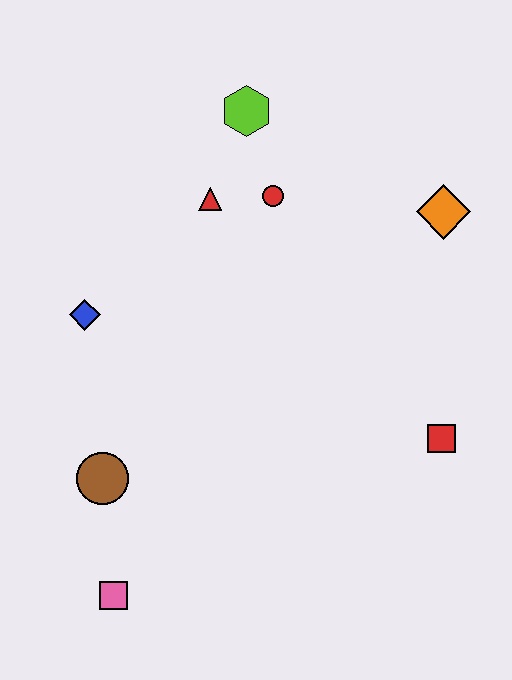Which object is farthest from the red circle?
The pink square is farthest from the red circle.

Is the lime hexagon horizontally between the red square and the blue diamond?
Yes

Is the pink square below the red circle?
Yes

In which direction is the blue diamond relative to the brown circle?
The blue diamond is above the brown circle.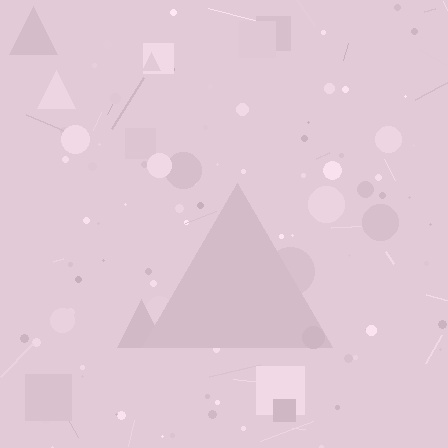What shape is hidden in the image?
A triangle is hidden in the image.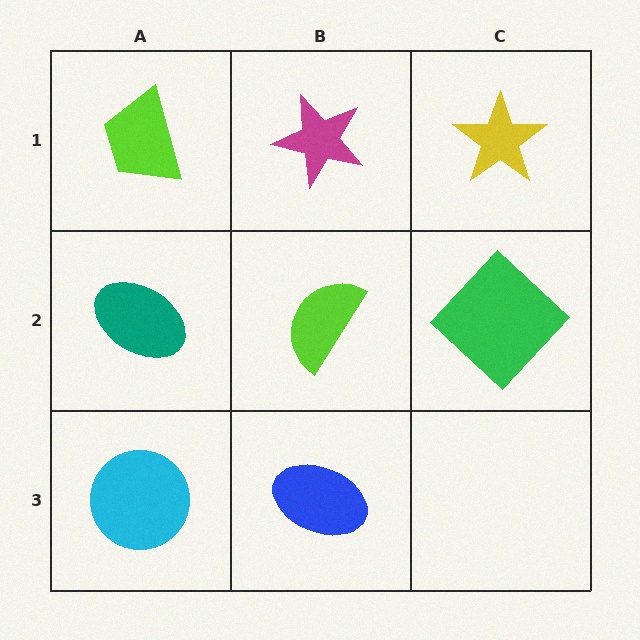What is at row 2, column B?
A lime semicircle.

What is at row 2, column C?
A green diamond.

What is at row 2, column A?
A teal ellipse.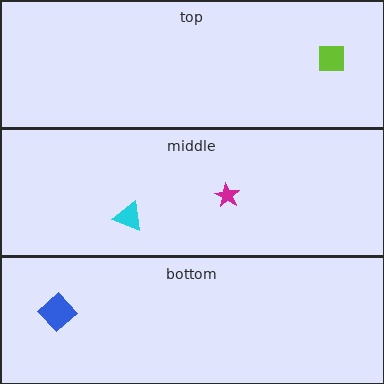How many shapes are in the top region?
1.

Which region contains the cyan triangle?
The middle region.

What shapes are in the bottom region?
The blue diamond.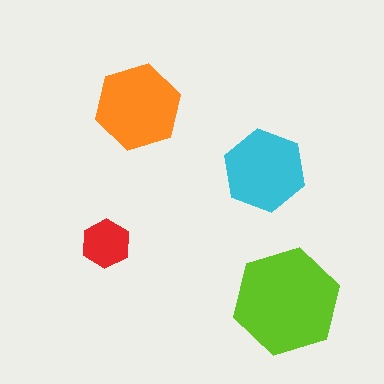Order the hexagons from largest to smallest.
the lime one, the orange one, the cyan one, the red one.